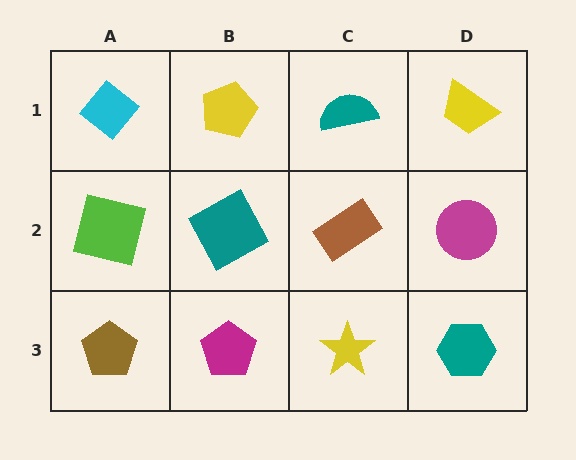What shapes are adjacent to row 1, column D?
A magenta circle (row 2, column D), a teal semicircle (row 1, column C).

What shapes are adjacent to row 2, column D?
A yellow trapezoid (row 1, column D), a teal hexagon (row 3, column D), a brown rectangle (row 2, column C).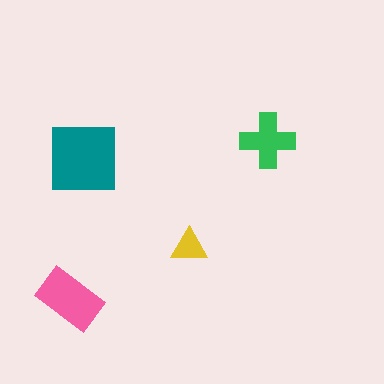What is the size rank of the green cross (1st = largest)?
3rd.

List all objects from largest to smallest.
The teal square, the pink rectangle, the green cross, the yellow triangle.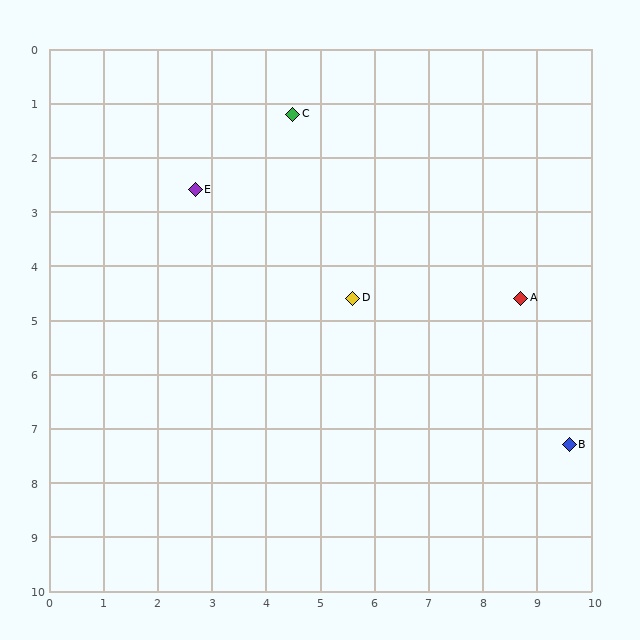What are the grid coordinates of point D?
Point D is at approximately (5.6, 4.6).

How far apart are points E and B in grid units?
Points E and B are about 8.3 grid units apart.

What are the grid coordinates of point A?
Point A is at approximately (8.7, 4.6).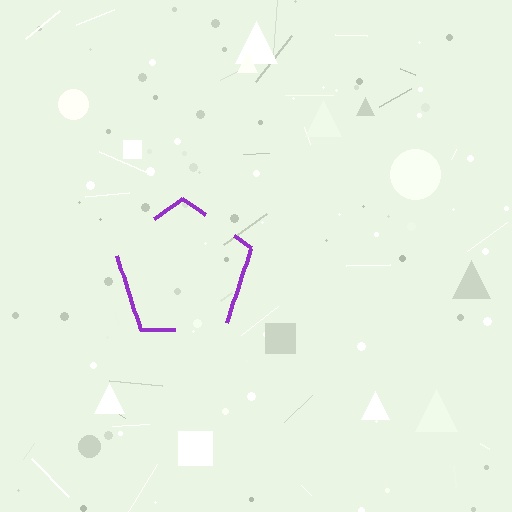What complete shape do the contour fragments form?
The contour fragments form a pentagon.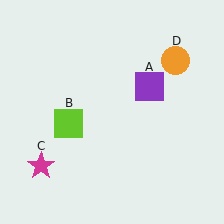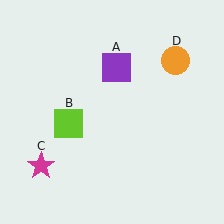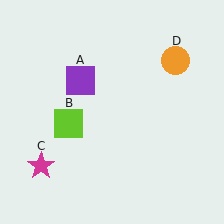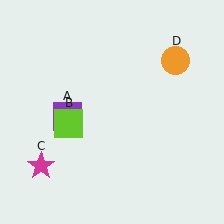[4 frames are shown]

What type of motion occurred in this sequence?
The purple square (object A) rotated counterclockwise around the center of the scene.